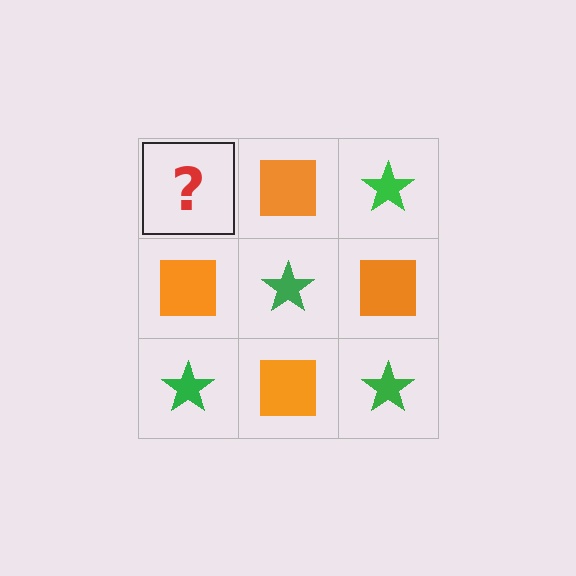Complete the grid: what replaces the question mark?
The question mark should be replaced with a green star.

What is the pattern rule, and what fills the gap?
The rule is that it alternates green star and orange square in a checkerboard pattern. The gap should be filled with a green star.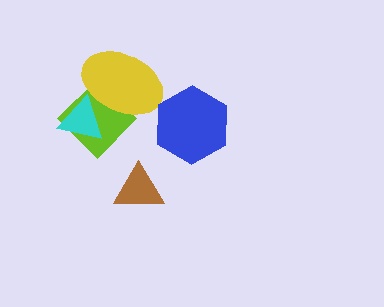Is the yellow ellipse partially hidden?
Yes, it is partially covered by another shape.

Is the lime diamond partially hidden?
Yes, it is partially covered by another shape.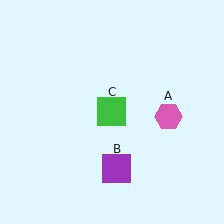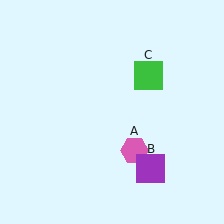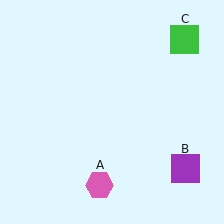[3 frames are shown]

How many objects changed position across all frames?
3 objects changed position: pink hexagon (object A), purple square (object B), green square (object C).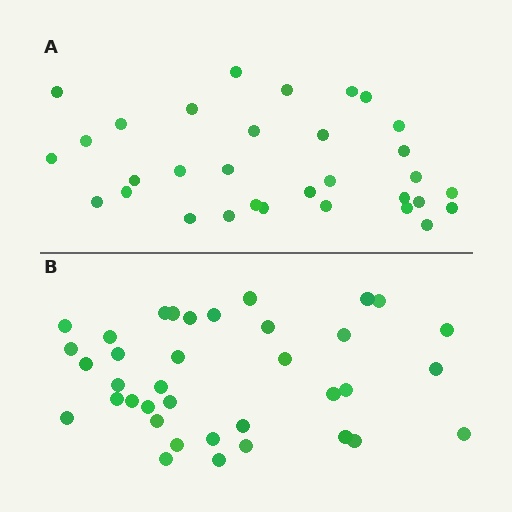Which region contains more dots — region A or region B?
Region B (the bottom region) has more dots.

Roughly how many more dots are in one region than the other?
Region B has about 5 more dots than region A.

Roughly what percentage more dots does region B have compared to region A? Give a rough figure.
About 15% more.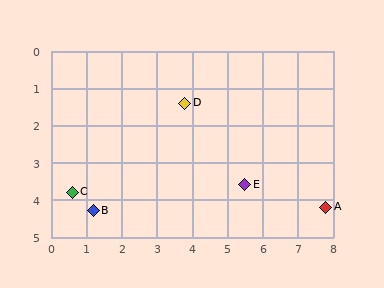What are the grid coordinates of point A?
Point A is at approximately (7.8, 4.2).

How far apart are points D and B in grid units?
Points D and B are about 3.9 grid units apart.